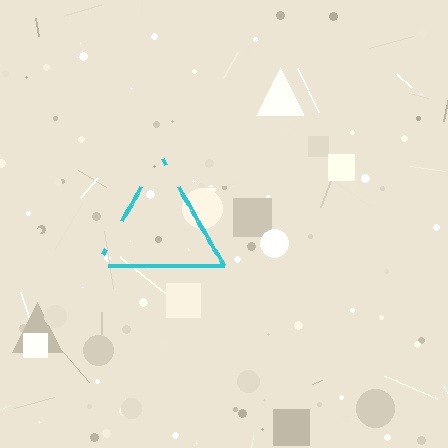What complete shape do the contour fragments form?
The contour fragments form a triangle.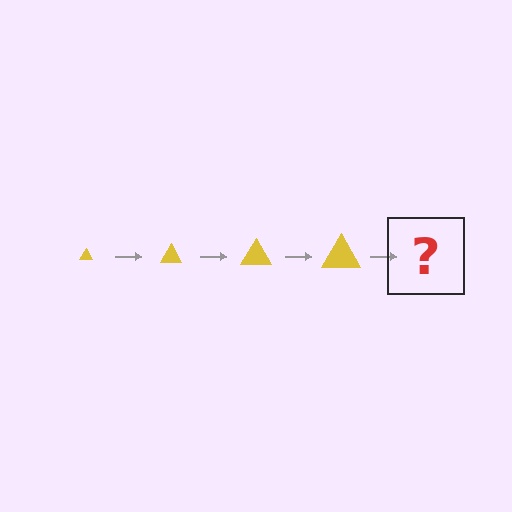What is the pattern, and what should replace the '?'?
The pattern is that the triangle gets progressively larger each step. The '?' should be a yellow triangle, larger than the previous one.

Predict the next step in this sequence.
The next step is a yellow triangle, larger than the previous one.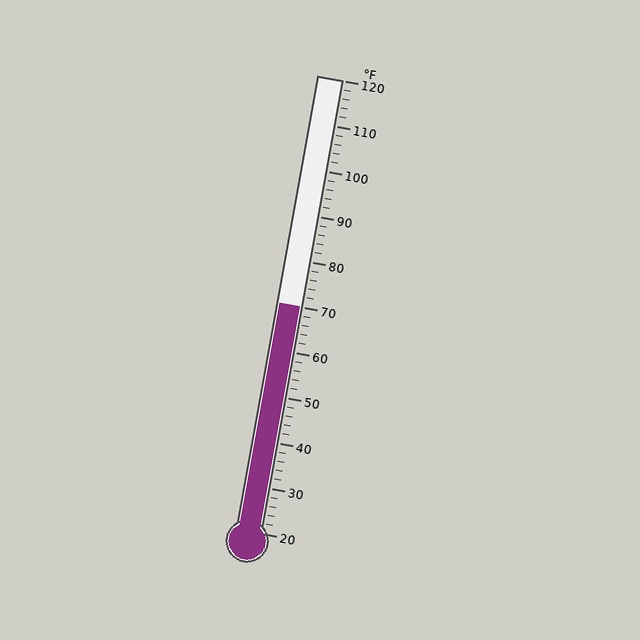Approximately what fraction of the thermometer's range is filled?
The thermometer is filled to approximately 50% of its range.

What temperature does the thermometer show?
The thermometer shows approximately 70°F.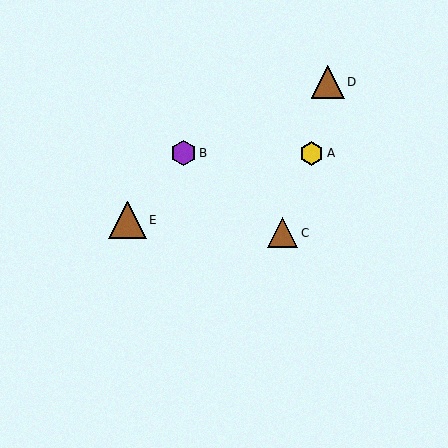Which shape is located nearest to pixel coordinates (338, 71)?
The brown triangle (labeled D) at (328, 82) is nearest to that location.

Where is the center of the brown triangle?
The center of the brown triangle is at (328, 82).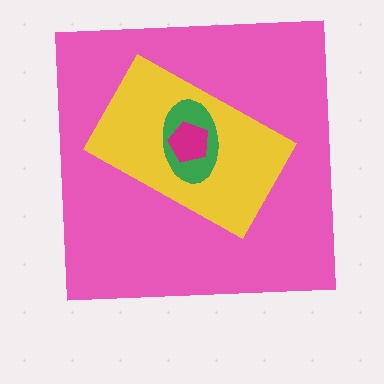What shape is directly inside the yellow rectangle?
The green ellipse.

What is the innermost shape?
The magenta pentagon.